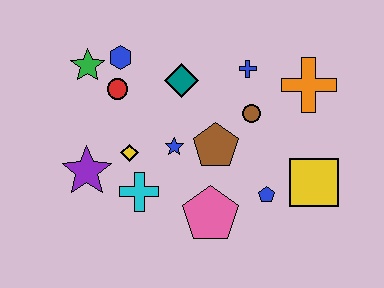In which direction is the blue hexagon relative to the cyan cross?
The blue hexagon is above the cyan cross.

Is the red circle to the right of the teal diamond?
No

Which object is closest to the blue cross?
The brown circle is closest to the blue cross.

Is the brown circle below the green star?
Yes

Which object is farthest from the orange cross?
The purple star is farthest from the orange cross.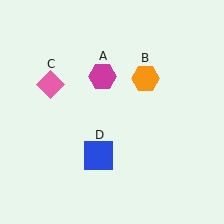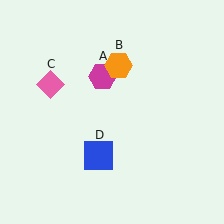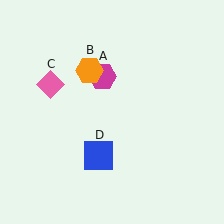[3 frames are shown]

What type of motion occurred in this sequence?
The orange hexagon (object B) rotated counterclockwise around the center of the scene.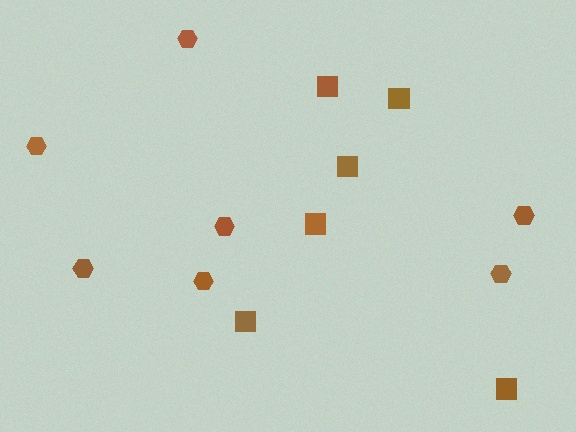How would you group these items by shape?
There are 2 groups: one group of squares (6) and one group of hexagons (7).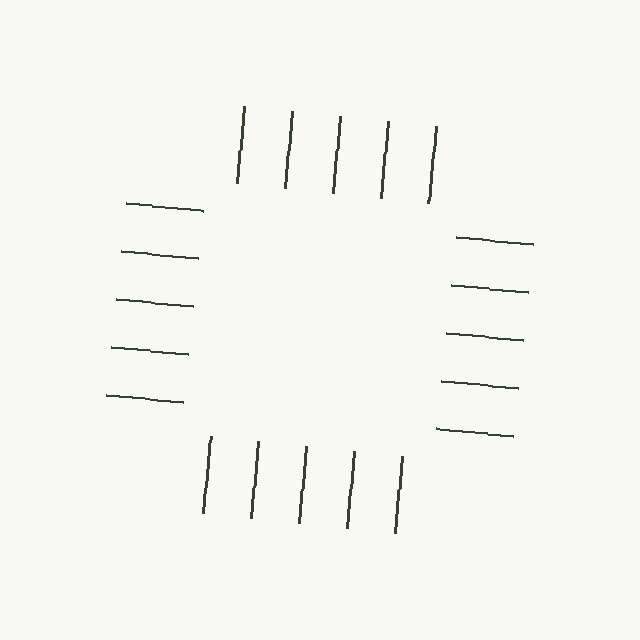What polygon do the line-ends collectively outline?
An illusory square — the line segments terminate on its edges but no continuous stroke is drawn.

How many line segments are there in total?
20 — 5 along each of the 4 edges.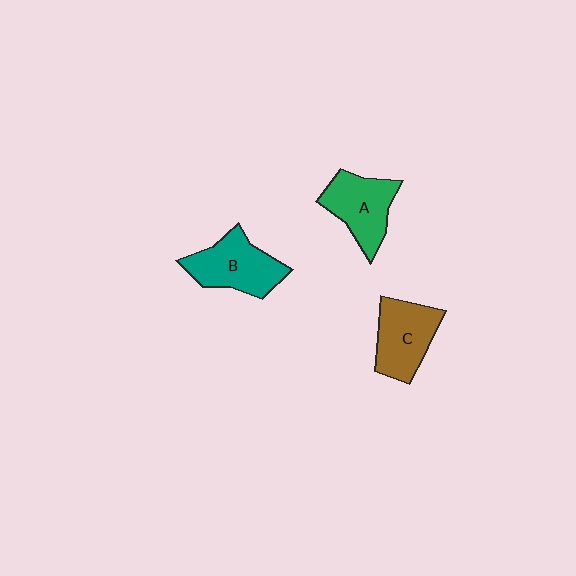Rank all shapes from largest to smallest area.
From largest to smallest: B (teal), C (brown), A (green).